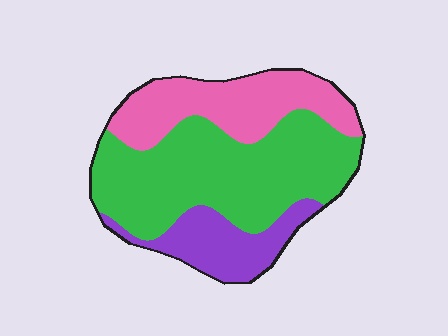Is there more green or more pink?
Green.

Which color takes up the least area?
Purple, at roughly 20%.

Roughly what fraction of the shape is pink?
Pink covers 29% of the shape.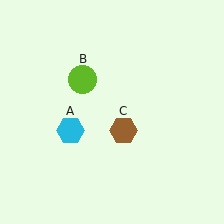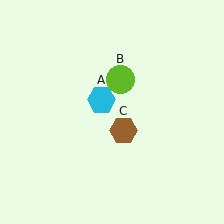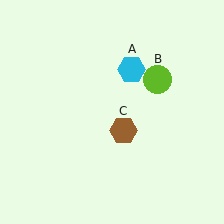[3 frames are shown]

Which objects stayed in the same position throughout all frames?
Brown hexagon (object C) remained stationary.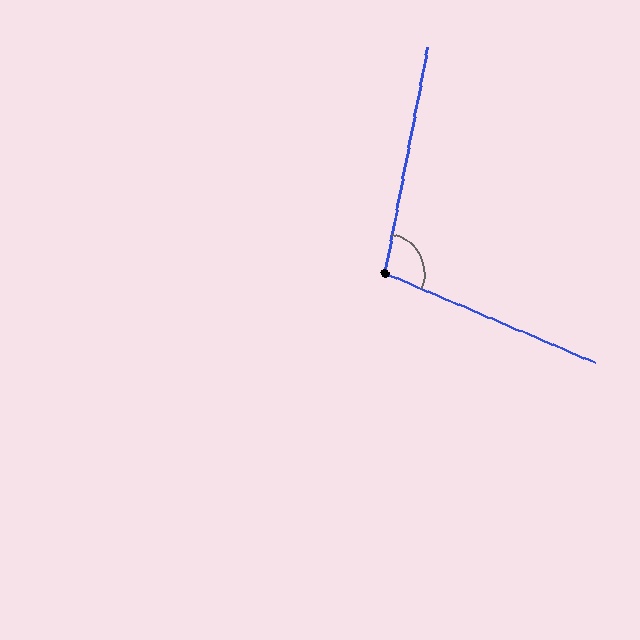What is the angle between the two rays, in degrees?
Approximately 102 degrees.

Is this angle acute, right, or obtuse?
It is obtuse.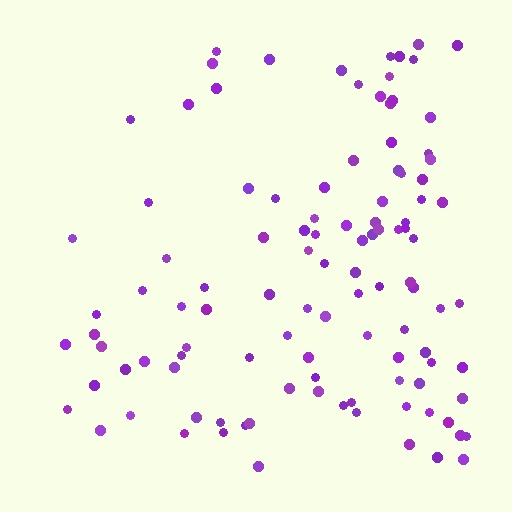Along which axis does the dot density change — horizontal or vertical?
Horizontal.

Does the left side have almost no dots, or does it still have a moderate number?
Still a moderate number, just noticeably fewer than the right.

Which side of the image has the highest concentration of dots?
The right.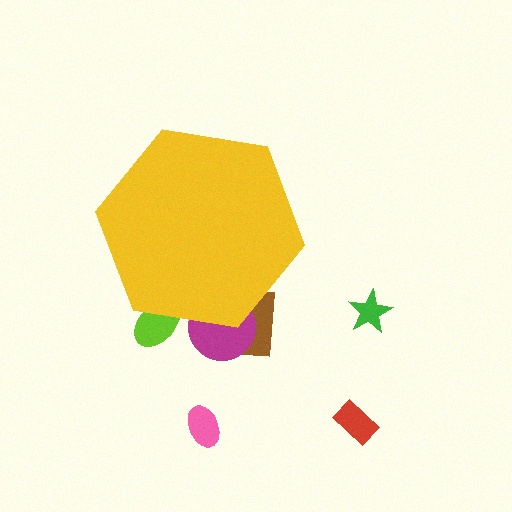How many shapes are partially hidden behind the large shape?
3 shapes are partially hidden.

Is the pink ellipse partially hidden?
No, the pink ellipse is fully visible.